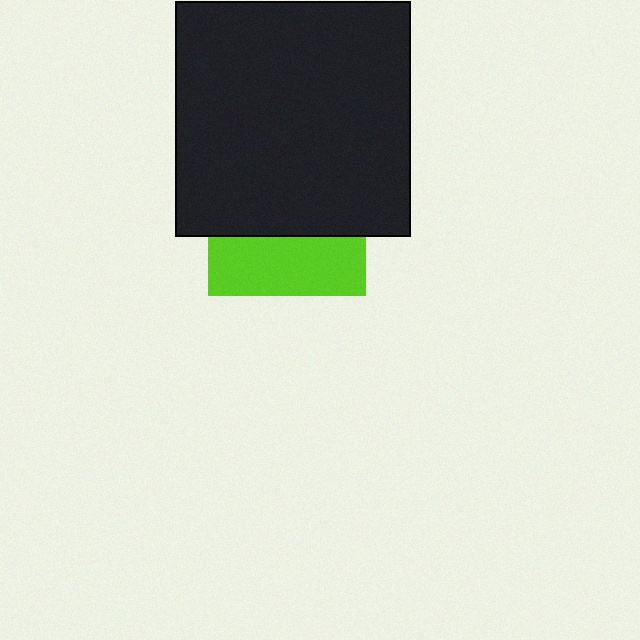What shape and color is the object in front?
The object in front is a black square.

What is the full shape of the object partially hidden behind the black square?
The partially hidden object is a lime square.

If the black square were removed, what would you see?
You would see the complete lime square.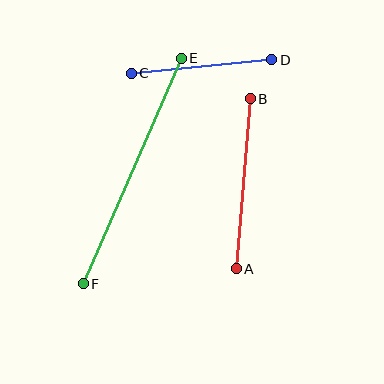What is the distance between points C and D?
The distance is approximately 141 pixels.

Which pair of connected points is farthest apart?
Points E and F are farthest apart.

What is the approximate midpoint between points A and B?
The midpoint is at approximately (243, 184) pixels.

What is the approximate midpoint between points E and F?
The midpoint is at approximately (132, 171) pixels.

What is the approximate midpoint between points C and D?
The midpoint is at approximately (201, 67) pixels.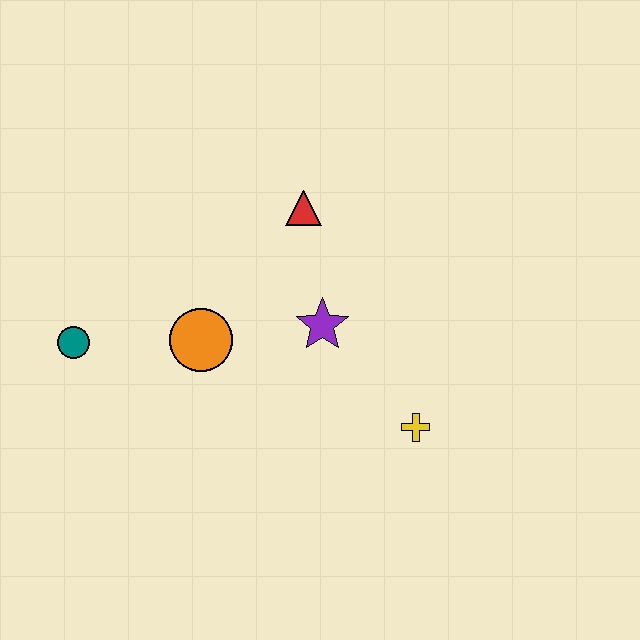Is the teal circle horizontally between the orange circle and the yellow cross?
No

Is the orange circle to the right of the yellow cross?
No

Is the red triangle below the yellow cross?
No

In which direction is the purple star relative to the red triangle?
The purple star is below the red triangle.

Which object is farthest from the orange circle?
The yellow cross is farthest from the orange circle.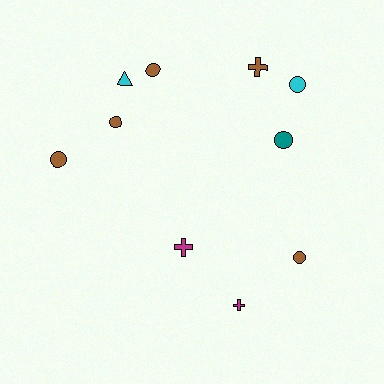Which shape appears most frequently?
Circle, with 6 objects.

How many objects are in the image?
There are 10 objects.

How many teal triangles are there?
There are no teal triangles.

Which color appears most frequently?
Brown, with 5 objects.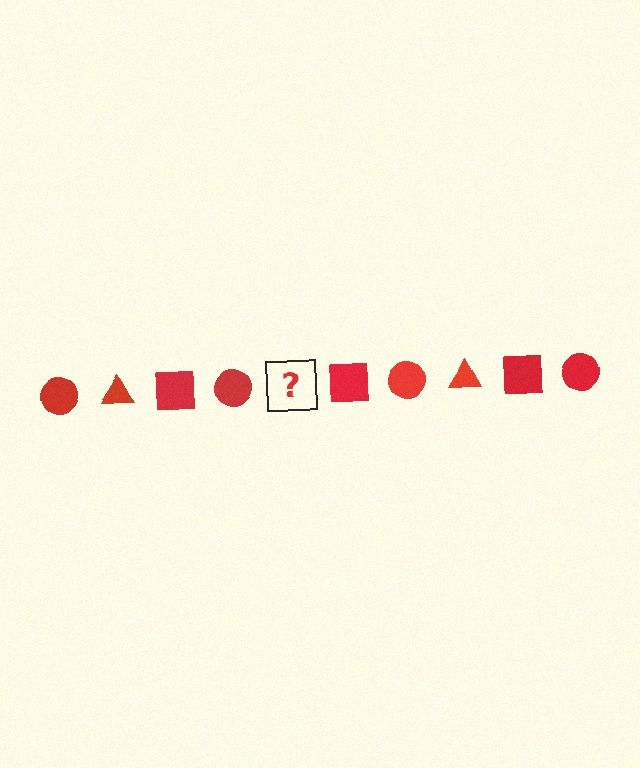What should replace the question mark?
The question mark should be replaced with a red triangle.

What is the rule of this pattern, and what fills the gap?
The rule is that the pattern cycles through circle, triangle, square shapes in red. The gap should be filled with a red triangle.